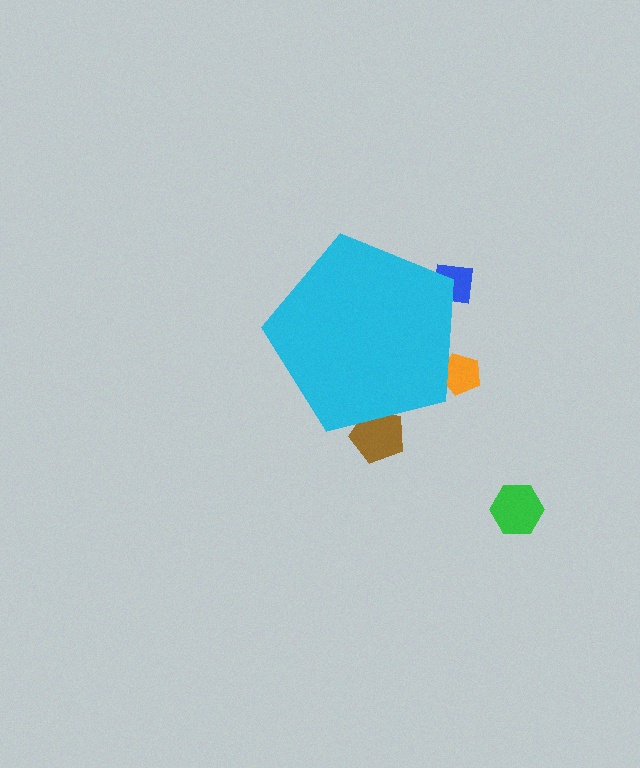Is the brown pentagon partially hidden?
Yes, the brown pentagon is partially hidden behind the cyan pentagon.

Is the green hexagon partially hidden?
No, the green hexagon is fully visible.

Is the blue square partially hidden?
Yes, the blue square is partially hidden behind the cyan pentagon.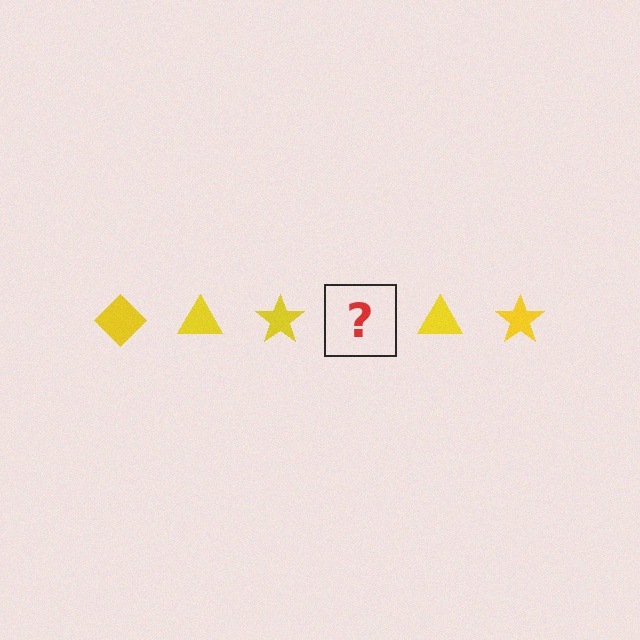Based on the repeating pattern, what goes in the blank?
The blank should be a yellow diamond.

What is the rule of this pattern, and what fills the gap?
The rule is that the pattern cycles through diamond, triangle, star shapes in yellow. The gap should be filled with a yellow diamond.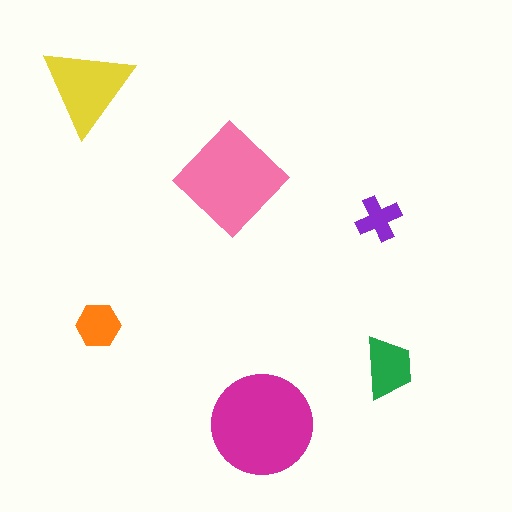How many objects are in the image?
There are 6 objects in the image.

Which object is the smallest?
The purple cross.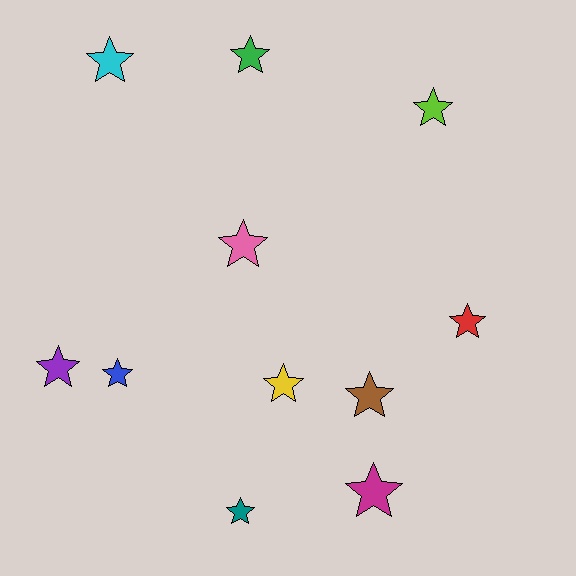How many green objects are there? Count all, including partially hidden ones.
There is 1 green object.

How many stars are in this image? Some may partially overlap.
There are 11 stars.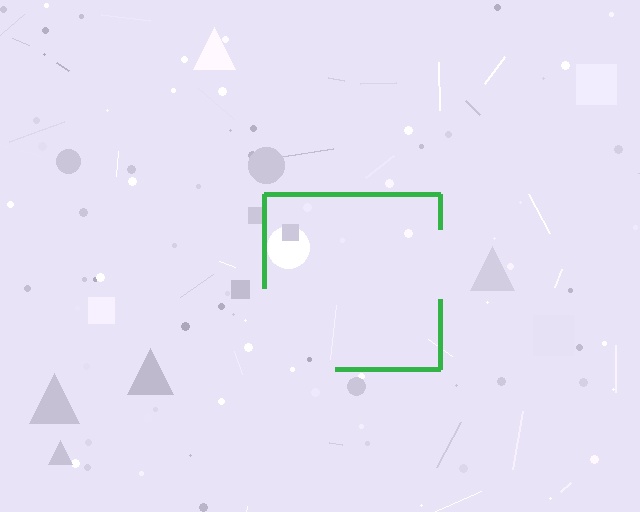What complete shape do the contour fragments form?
The contour fragments form a square.